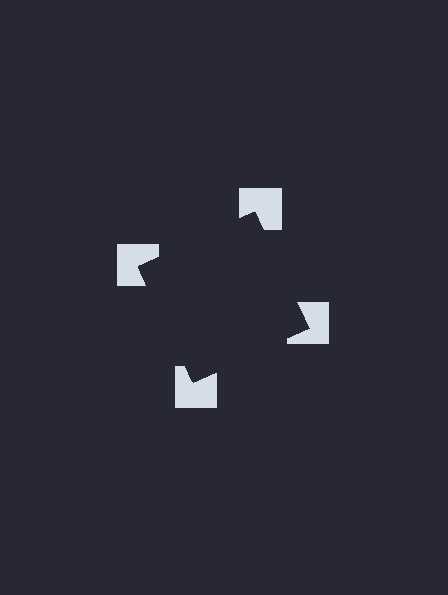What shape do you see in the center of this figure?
An illusory square — its edges are inferred from the aligned wedge cuts in the notched squares, not physically drawn.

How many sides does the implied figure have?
4 sides.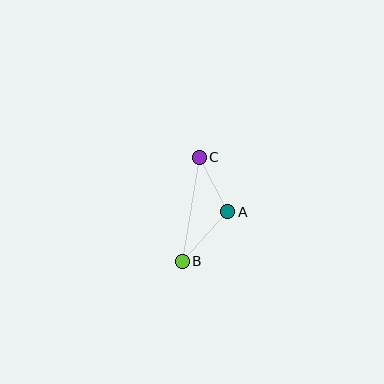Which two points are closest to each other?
Points A and C are closest to each other.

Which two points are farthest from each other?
Points B and C are farthest from each other.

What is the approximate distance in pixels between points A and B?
The distance between A and B is approximately 67 pixels.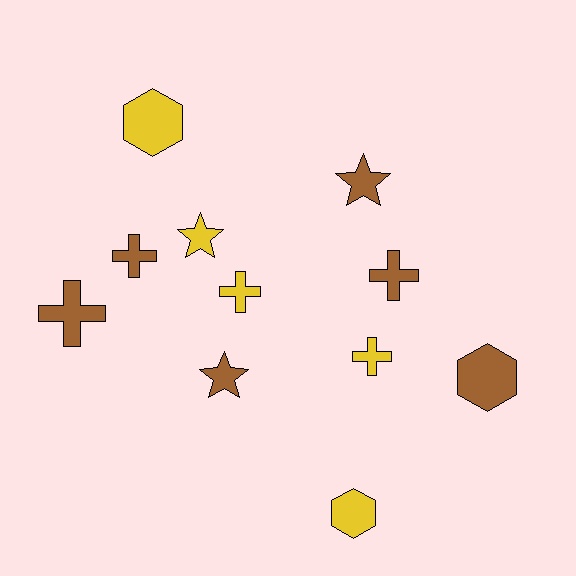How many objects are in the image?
There are 11 objects.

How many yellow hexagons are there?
There are 2 yellow hexagons.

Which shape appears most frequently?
Cross, with 5 objects.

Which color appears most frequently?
Brown, with 6 objects.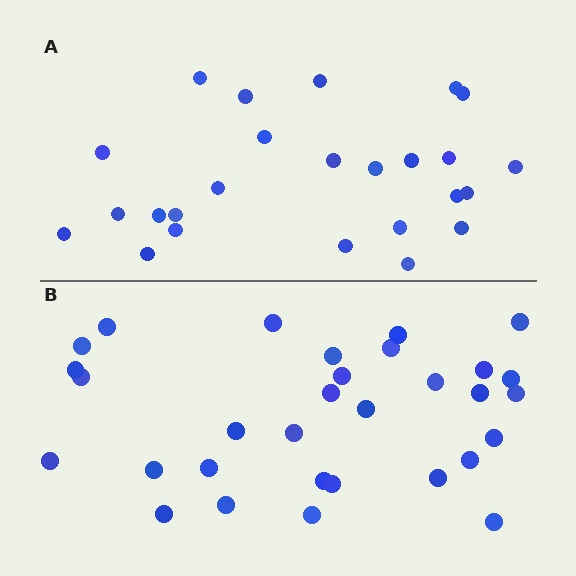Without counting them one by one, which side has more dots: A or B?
Region B (the bottom region) has more dots.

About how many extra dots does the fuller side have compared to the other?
Region B has about 6 more dots than region A.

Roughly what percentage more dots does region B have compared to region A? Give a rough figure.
About 25% more.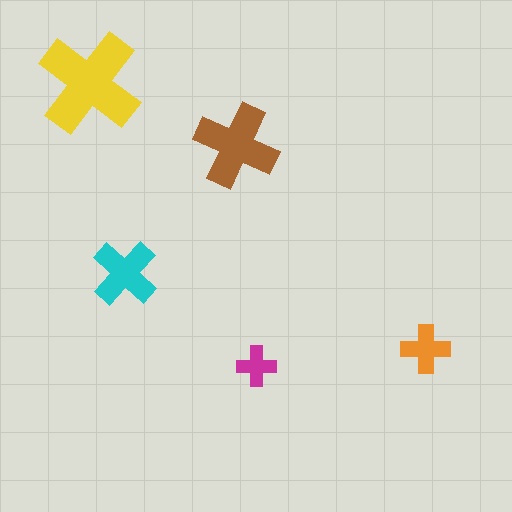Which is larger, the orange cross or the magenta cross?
The orange one.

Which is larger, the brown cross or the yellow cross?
The yellow one.